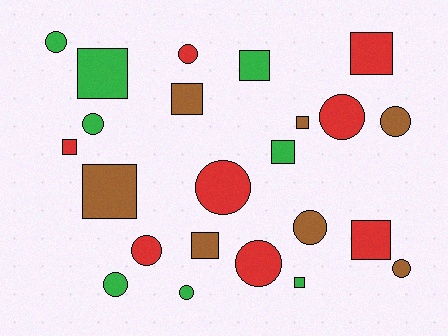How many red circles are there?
There are 5 red circles.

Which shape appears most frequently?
Circle, with 12 objects.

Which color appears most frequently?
Red, with 8 objects.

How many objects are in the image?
There are 23 objects.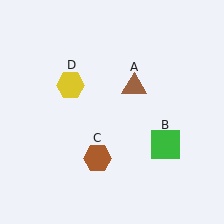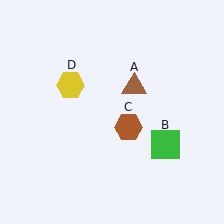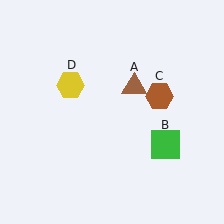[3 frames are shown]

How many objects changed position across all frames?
1 object changed position: brown hexagon (object C).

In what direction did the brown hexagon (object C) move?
The brown hexagon (object C) moved up and to the right.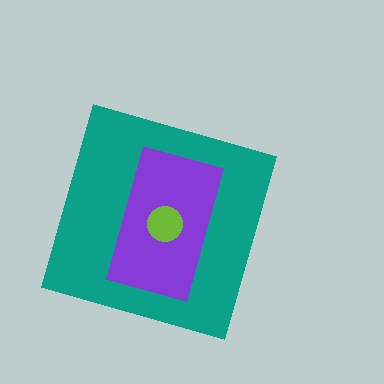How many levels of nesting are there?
3.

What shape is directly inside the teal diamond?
The purple rectangle.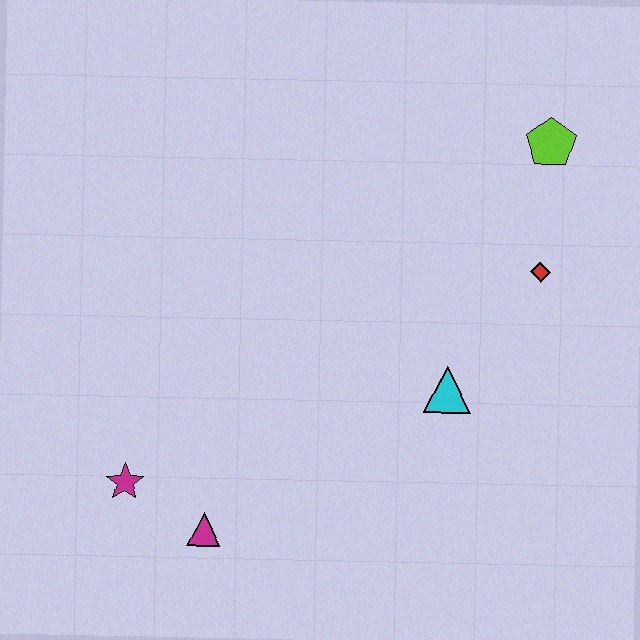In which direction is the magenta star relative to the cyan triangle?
The magenta star is to the left of the cyan triangle.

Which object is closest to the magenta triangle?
The magenta star is closest to the magenta triangle.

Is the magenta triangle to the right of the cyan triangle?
No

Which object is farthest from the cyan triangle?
The magenta star is farthest from the cyan triangle.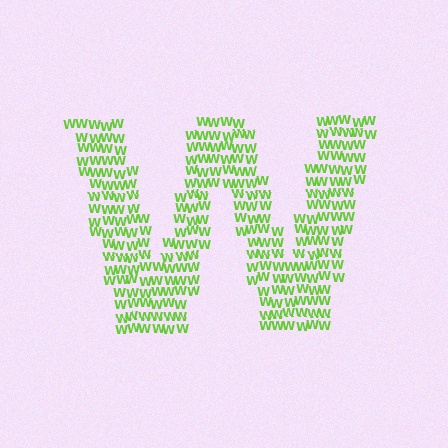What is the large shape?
The large shape is the letter W.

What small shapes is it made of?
It is made of small letter W's.